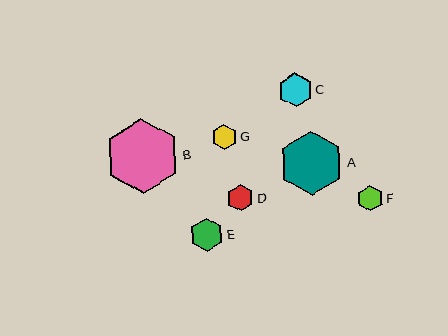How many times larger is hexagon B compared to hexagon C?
Hexagon B is approximately 2.2 times the size of hexagon C.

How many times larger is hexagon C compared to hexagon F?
Hexagon C is approximately 1.3 times the size of hexagon F.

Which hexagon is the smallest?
Hexagon G is the smallest with a size of approximately 25 pixels.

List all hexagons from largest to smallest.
From largest to smallest: B, A, C, E, D, F, G.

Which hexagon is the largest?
Hexagon B is the largest with a size of approximately 75 pixels.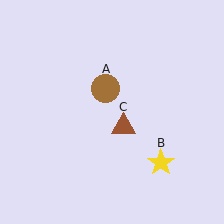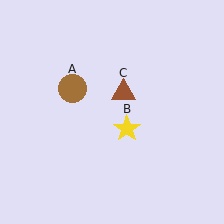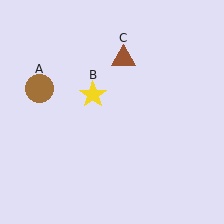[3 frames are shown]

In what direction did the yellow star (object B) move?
The yellow star (object B) moved up and to the left.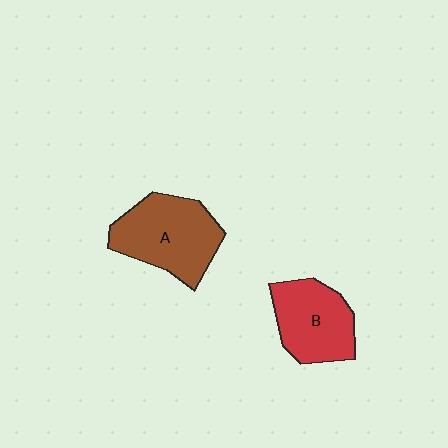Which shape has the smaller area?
Shape B (red).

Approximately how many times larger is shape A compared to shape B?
Approximately 1.2 times.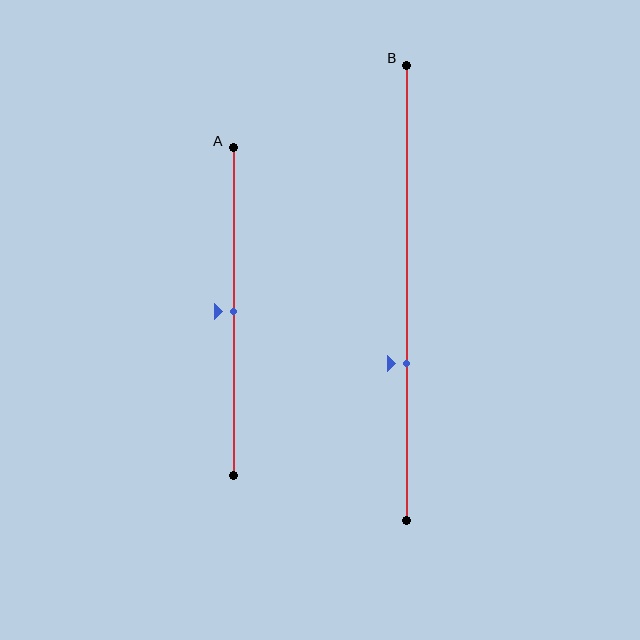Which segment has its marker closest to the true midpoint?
Segment A has its marker closest to the true midpoint.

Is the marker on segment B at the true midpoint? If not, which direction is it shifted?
No, the marker on segment B is shifted downward by about 15% of the segment length.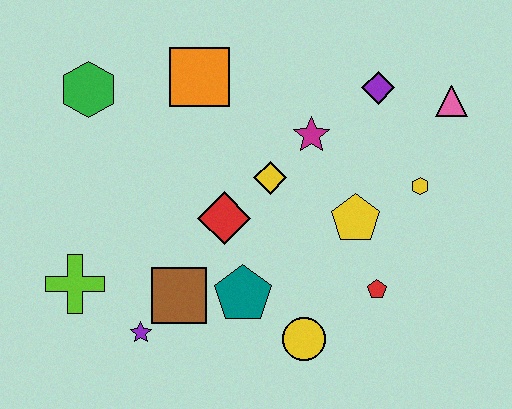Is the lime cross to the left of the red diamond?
Yes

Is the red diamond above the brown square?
Yes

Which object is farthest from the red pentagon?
The green hexagon is farthest from the red pentagon.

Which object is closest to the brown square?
The purple star is closest to the brown square.